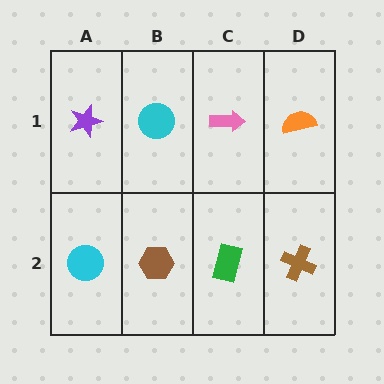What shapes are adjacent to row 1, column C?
A green rectangle (row 2, column C), a cyan circle (row 1, column B), an orange semicircle (row 1, column D).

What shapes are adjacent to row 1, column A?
A cyan circle (row 2, column A), a cyan circle (row 1, column B).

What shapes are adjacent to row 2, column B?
A cyan circle (row 1, column B), a cyan circle (row 2, column A), a green rectangle (row 2, column C).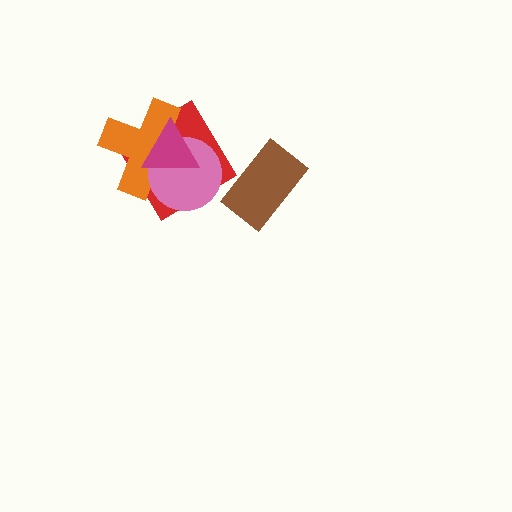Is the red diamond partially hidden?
Yes, it is partially covered by another shape.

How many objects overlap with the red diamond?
3 objects overlap with the red diamond.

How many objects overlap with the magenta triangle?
3 objects overlap with the magenta triangle.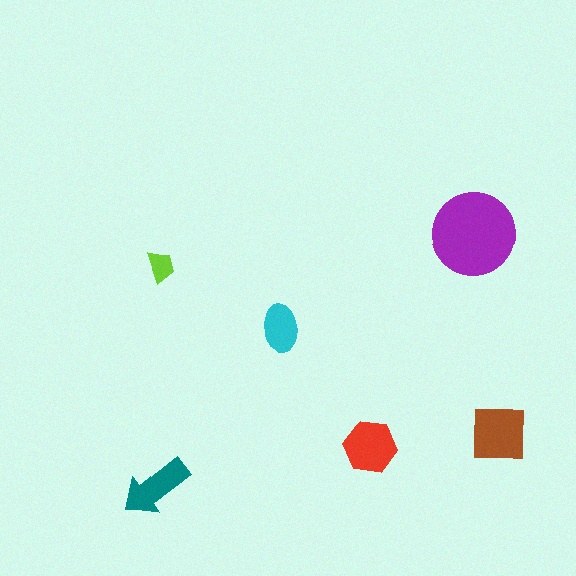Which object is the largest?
The purple circle.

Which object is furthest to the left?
The teal arrow is leftmost.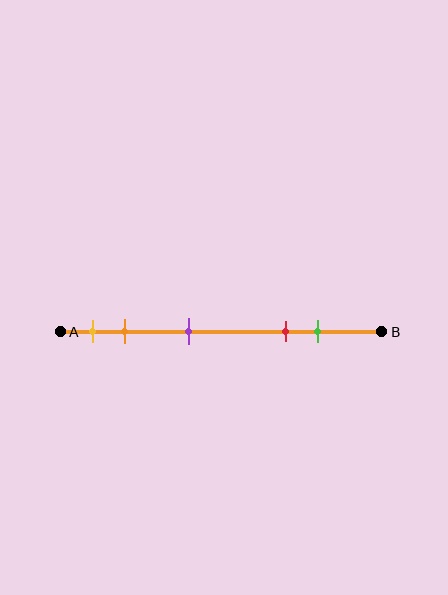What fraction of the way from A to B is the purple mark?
The purple mark is approximately 40% (0.4) of the way from A to B.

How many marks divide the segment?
There are 5 marks dividing the segment.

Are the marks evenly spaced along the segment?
No, the marks are not evenly spaced.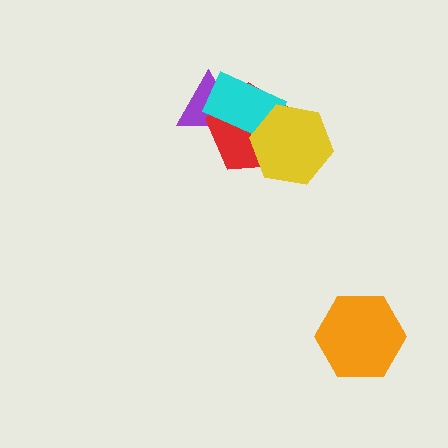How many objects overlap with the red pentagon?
3 objects overlap with the red pentagon.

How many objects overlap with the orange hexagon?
0 objects overlap with the orange hexagon.